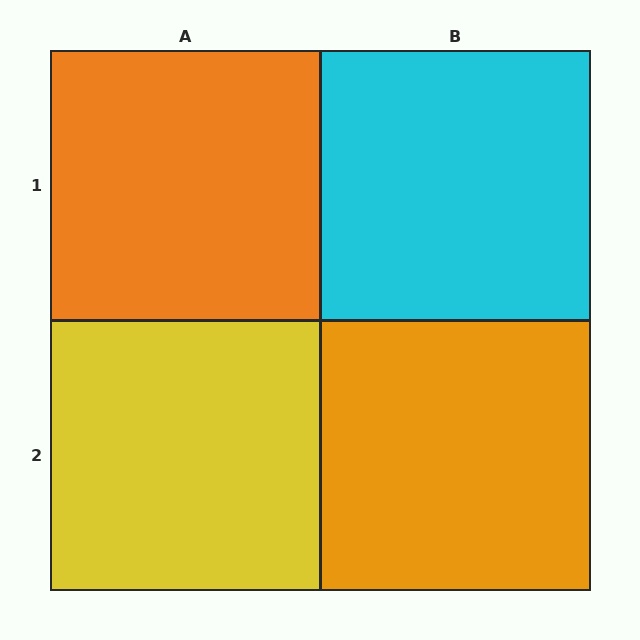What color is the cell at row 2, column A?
Yellow.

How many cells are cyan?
1 cell is cyan.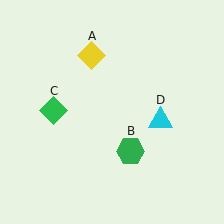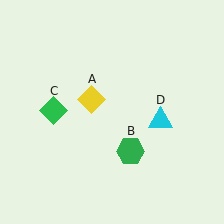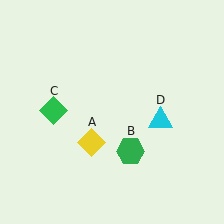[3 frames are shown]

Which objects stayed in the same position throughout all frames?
Green hexagon (object B) and green diamond (object C) and cyan triangle (object D) remained stationary.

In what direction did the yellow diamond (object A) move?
The yellow diamond (object A) moved down.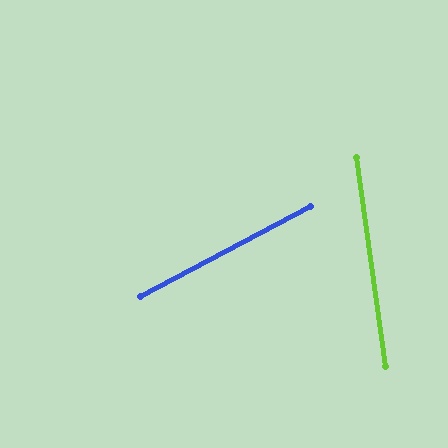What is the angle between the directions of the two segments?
Approximately 70 degrees.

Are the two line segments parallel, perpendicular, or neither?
Neither parallel nor perpendicular — they differ by about 70°.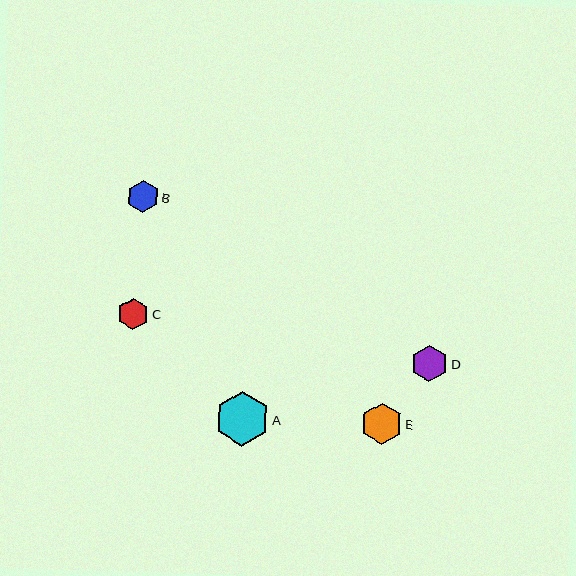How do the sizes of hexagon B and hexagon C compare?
Hexagon B and hexagon C are approximately the same size.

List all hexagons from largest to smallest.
From largest to smallest: A, E, D, B, C.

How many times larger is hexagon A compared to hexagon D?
Hexagon A is approximately 1.5 times the size of hexagon D.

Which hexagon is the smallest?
Hexagon C is the smallest with a size of approximately 32 pixels.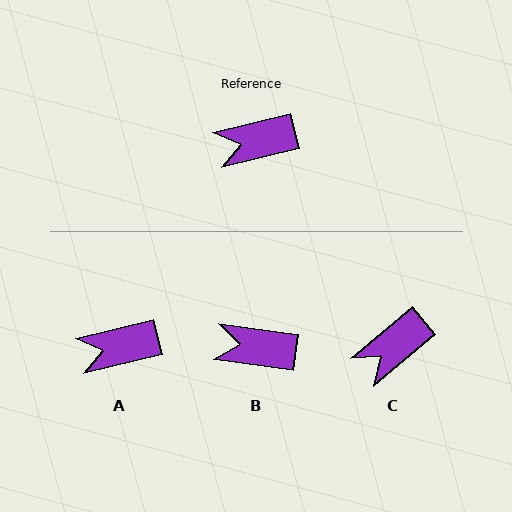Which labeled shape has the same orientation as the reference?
A.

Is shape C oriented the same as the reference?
No, it is off by about 26 degrees.